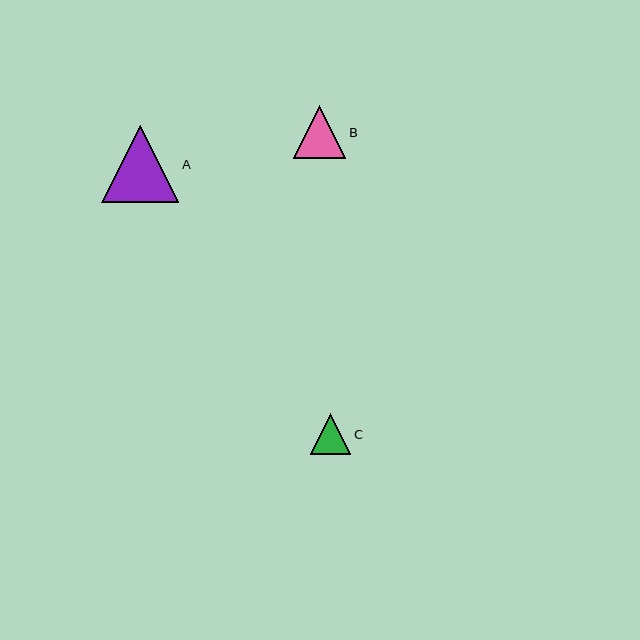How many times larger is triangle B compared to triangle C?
Triangle B is approximately 1.3 times the size of triangle C.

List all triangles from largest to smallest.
From largest to smallest: A, B, C.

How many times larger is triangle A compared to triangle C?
Triangle A is approximately 1.9 times the size of triangle C.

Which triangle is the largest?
Triangle A is the largest with a size of approximately 77 pixels.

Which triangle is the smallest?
Triangle C is the smallest with a size of approximately 40 pixels.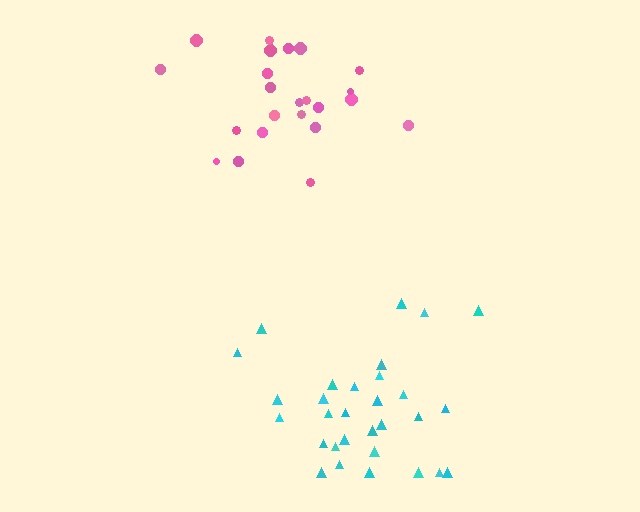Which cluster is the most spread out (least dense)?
Pink.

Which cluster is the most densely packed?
Cyan.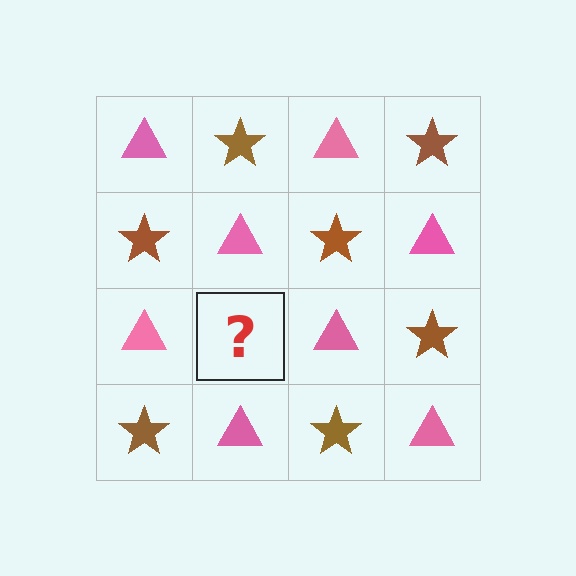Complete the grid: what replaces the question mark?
The question mark should be replaced with a brown star.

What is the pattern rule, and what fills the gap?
The rule is that it alternates pink triangle and brown star in a checkerboard pattern. The gap should be filled with a brown star.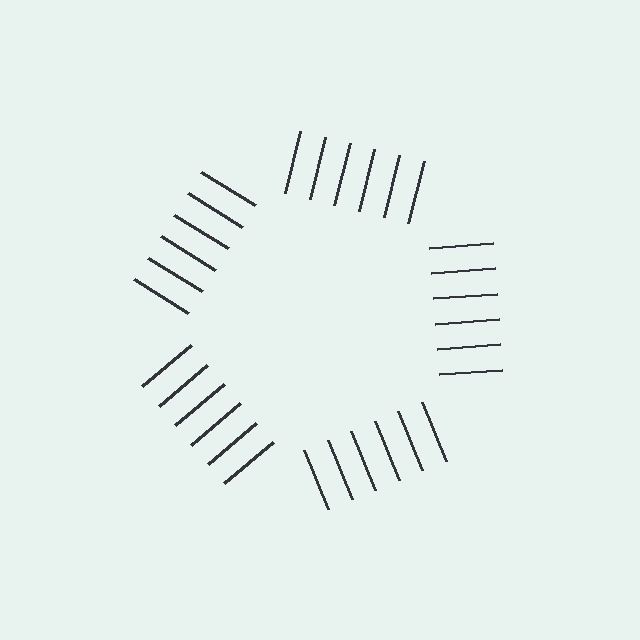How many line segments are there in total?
30 — 6 along each of the 5 edges.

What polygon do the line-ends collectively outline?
An illusory pentagon — the line segments terminate on its edges but no continuous stroke is drawn.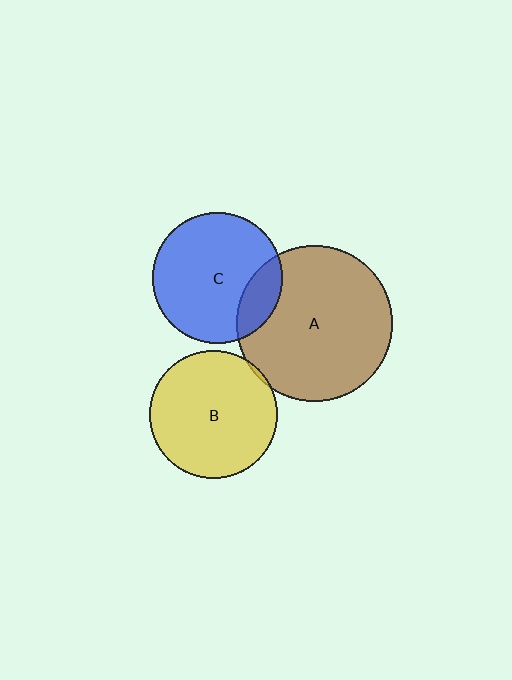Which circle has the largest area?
Circle A (brown).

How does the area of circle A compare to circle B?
Approximately 1.5 times.